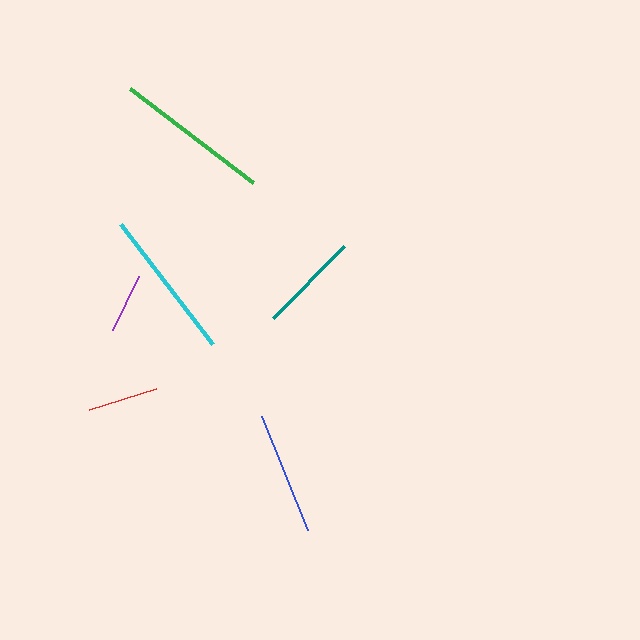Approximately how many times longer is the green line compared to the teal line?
The green line is approximately 1.5 times the length of the teal line.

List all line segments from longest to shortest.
From longest to shortest: green, cyan, blue, teal, red, purple.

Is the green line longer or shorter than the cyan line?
The green line is longer than the cyan line.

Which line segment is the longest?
The green line is the longest at approximately 155 pixels.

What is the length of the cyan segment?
The cyan segment is approximately 151 pixels long.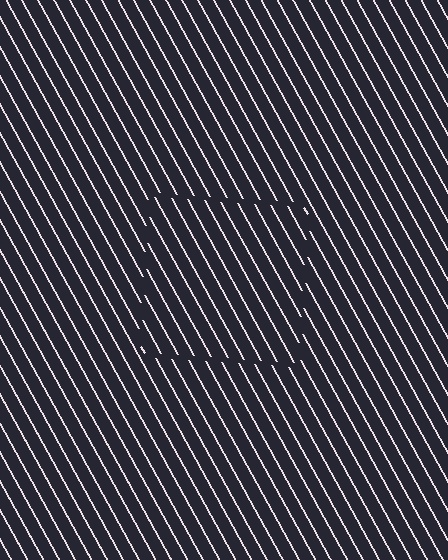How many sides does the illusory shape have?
4 sides — the line-ends trace a square.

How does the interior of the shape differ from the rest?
The interior of the shape contains the same grating, shifted by half a period — the contour is defined by the phase discontinuity where line-ends from the inner and outer gratings abut.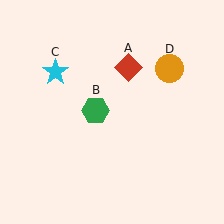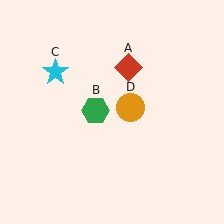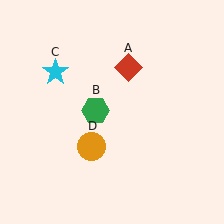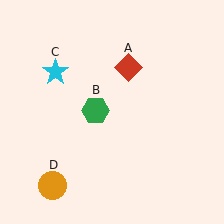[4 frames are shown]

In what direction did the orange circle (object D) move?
The orange circle (object D) moved down and to the left.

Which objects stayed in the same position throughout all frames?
Red diamond (object A) and green hexagon (object B) and cyan star (object C) remained stationary.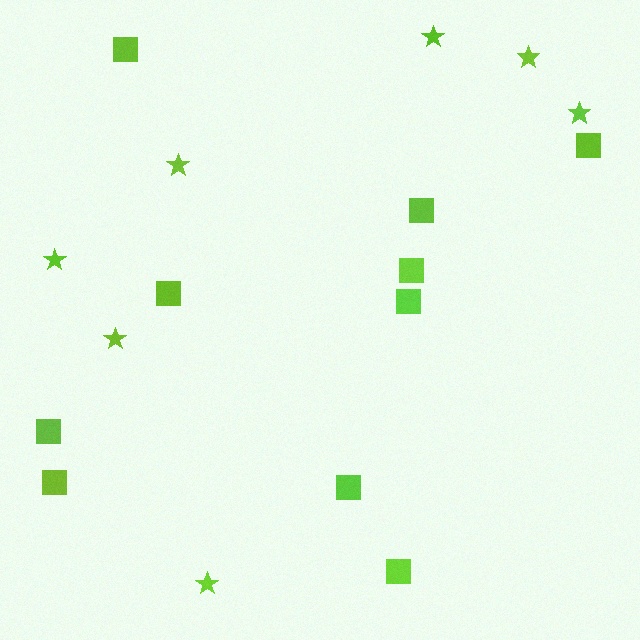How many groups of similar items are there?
There are 2 groups: one group of squares (10) and one group of stars (7).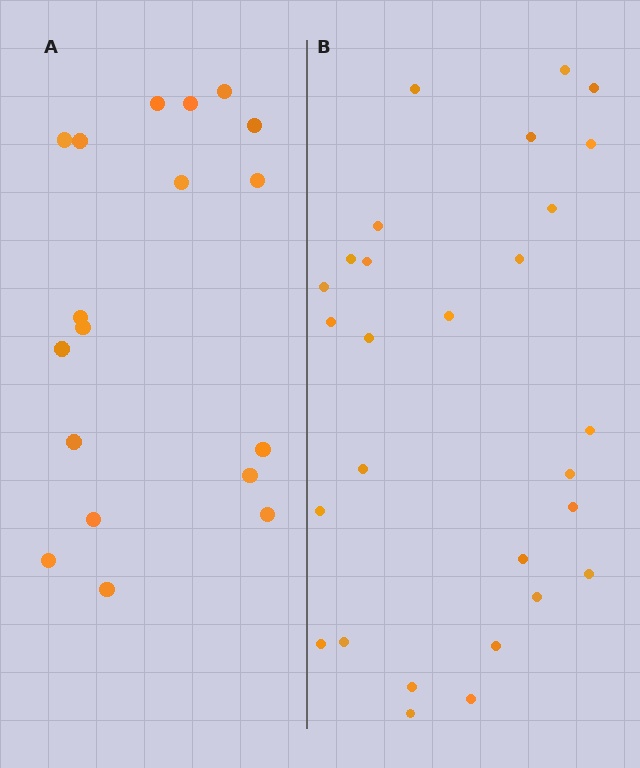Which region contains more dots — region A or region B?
Region B (the right region) has more dots.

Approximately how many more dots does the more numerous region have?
Region B has roughly 10 or so more dots than region A.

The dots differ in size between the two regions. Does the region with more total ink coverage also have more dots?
No. Region A has more total ink coverage because its dots are larger, but region B actually contains more individual dots. Total area can be misleading — the number of items is what matters here.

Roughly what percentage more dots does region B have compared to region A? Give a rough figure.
About 55% more.